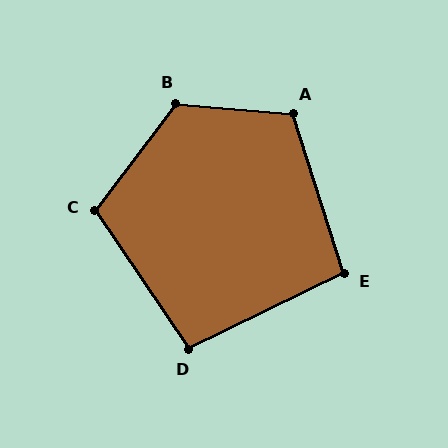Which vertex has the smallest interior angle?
E, at approximately 98 degrees.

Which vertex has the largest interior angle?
B, at approximately 122 degrees.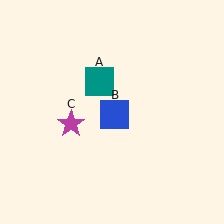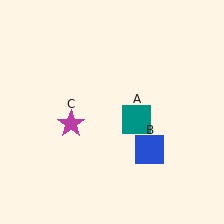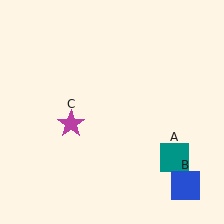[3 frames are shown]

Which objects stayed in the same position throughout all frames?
Magenta star (object C) remained stationary.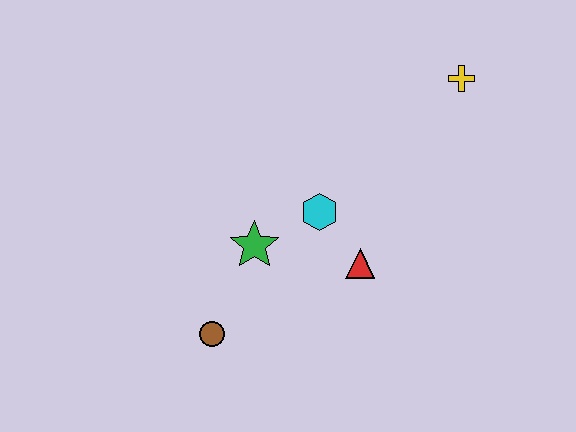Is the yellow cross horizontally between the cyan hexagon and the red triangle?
No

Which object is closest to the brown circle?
The green star is closest to the brown circle.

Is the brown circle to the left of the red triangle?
Yes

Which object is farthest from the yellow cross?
The brown circle is farthest from the yellow cross.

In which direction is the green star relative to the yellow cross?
The green star is to the left of the yellow cross.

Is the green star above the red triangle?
Yes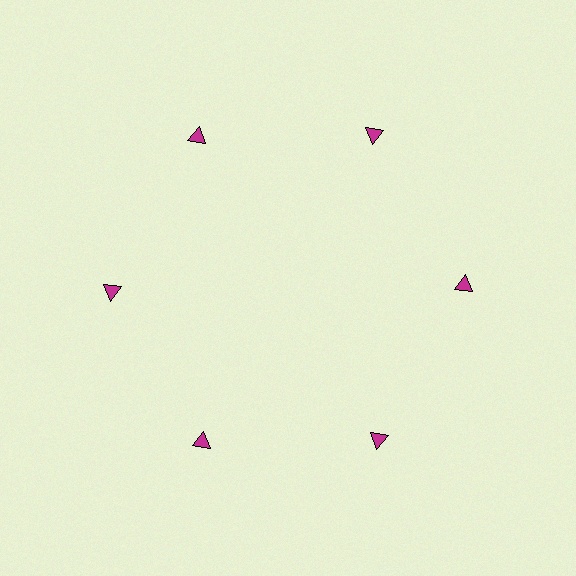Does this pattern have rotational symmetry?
Yes, this pattern has 6-fold rotational symmetry. It looks the same after rotating 60 degrees around the center.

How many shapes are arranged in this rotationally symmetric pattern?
There are 6 shapes, arranged in 6 groups of 1.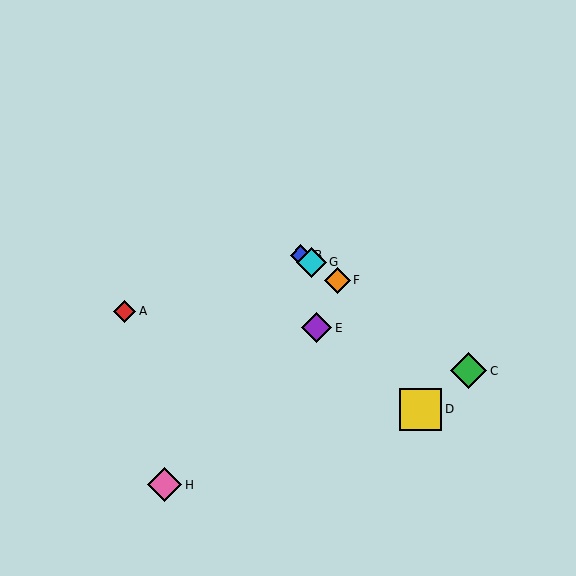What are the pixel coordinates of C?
Object C is at (469, 371).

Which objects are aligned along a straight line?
Objects B, C, F, G are aligned along a straight line.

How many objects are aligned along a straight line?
4 objects (B, C, F, G) are aligned along a straight line.